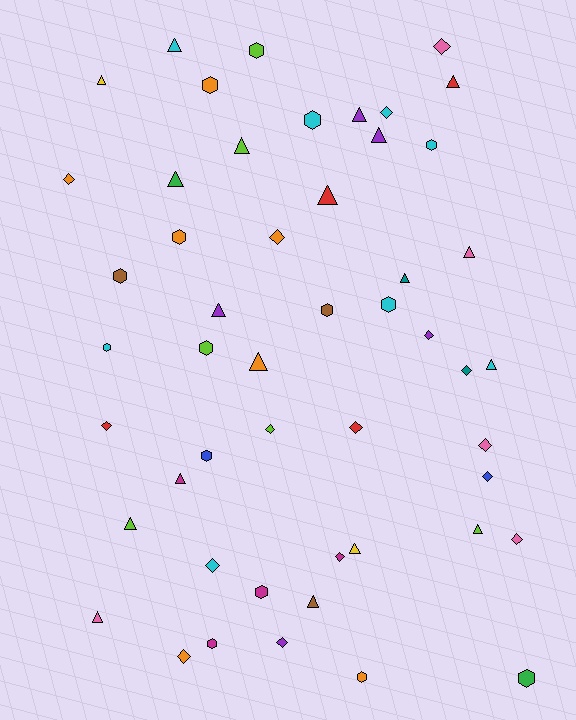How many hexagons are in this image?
There are 15 hexagons.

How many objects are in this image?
There are 50 objects.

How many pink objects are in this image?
There are 5 pink objects.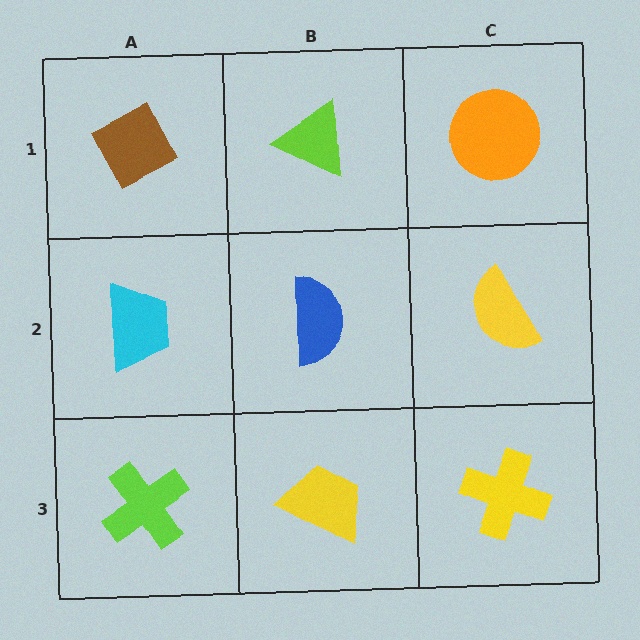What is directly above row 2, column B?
A lime triangle.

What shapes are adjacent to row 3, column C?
A yellow semicircle (row 2, column C), a yellow trapezoid (row 3, column B).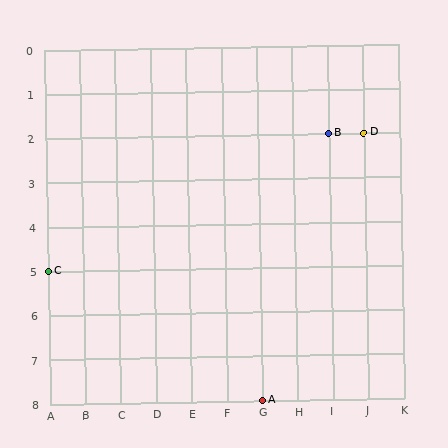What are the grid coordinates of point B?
Point B is at grid coordinates (I, 2).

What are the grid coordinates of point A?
Point A is at grid coordinates (G, 8).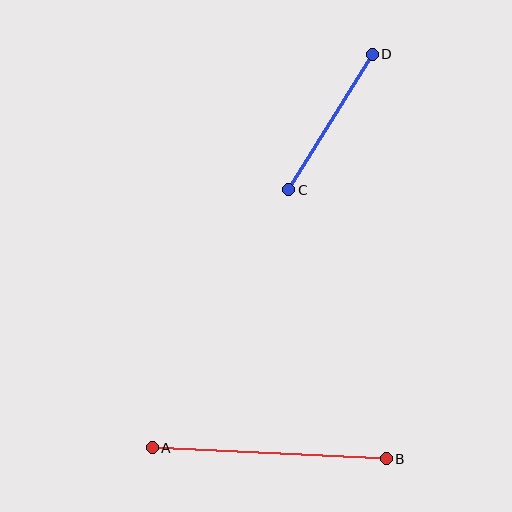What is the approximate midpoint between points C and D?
The midpoint is at approximately (330, 122) pixels.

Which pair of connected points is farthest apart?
Points A and B are farthest apart.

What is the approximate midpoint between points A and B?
The midpoint is at approximately (269, 453) pixels.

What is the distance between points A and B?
The distance is approximately 234 pixels.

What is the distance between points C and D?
The distance is approximately 159 pixels.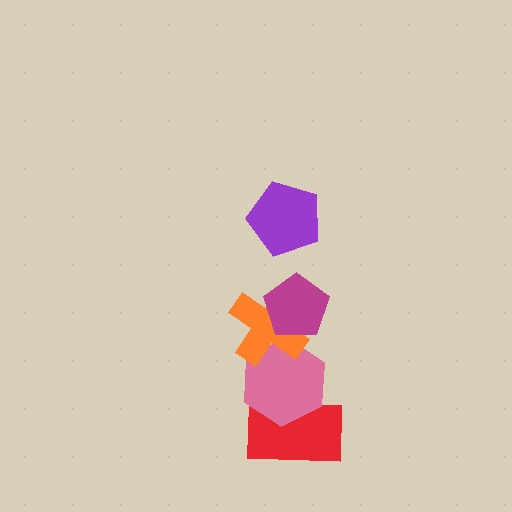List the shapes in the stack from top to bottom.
From top to bottom: the purple pentagon, the magenta pentagon, the orange cross, the pink hexagon, the red rectangle.